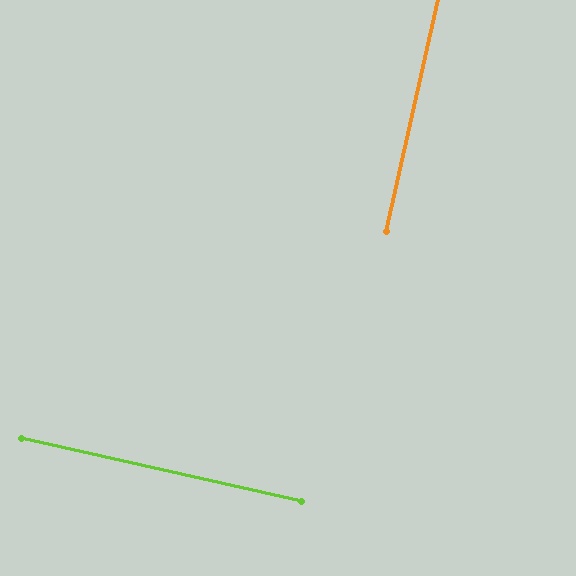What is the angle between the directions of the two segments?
Approximately 90 degrees.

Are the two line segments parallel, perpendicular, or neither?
Perpendicular — they meet at approximately 90°.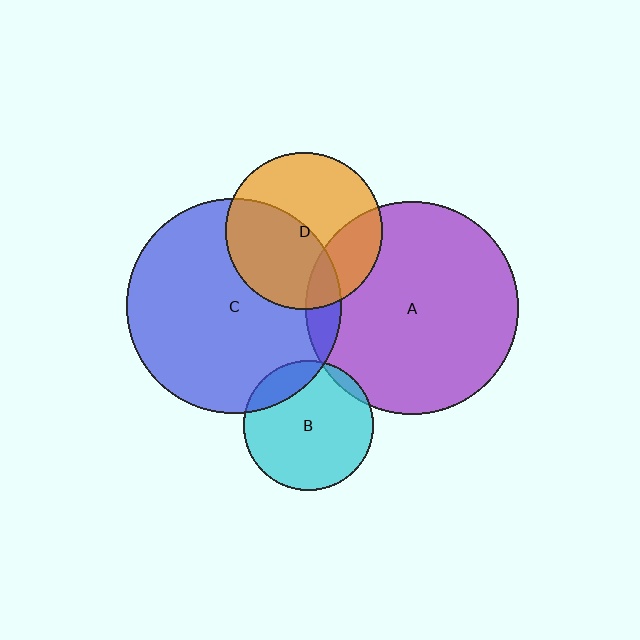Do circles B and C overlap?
Yes.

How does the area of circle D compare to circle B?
Approximately 1.5 times.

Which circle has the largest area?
Circle C (blue).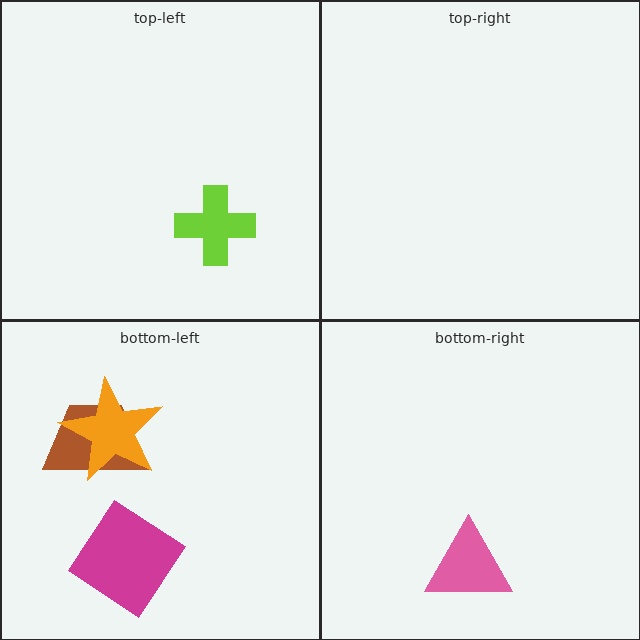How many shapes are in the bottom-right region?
1.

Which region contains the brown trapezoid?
The bottom-left region.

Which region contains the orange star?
The bottom-left region.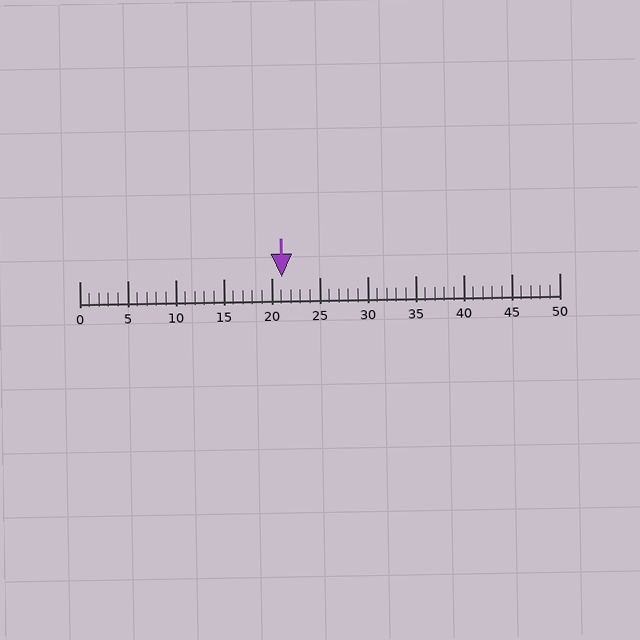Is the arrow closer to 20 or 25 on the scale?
The arrow is closer to 20.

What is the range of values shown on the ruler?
The ruler shows values from 0 to 50.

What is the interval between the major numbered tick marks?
The major tick marks are spaced 5 units apart.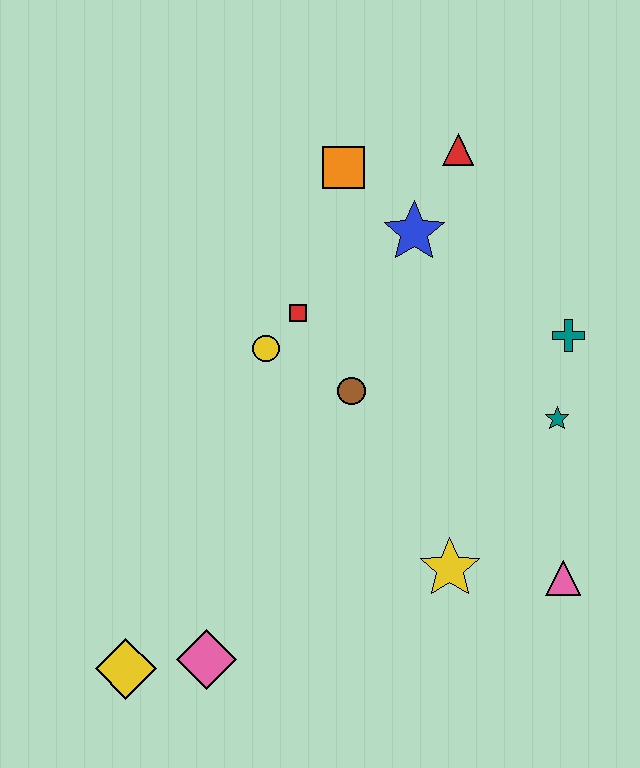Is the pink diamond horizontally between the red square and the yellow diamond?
Yes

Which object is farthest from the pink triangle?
The orange square is farthest from the pink triangle.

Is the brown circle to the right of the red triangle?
No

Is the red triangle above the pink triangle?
Yes